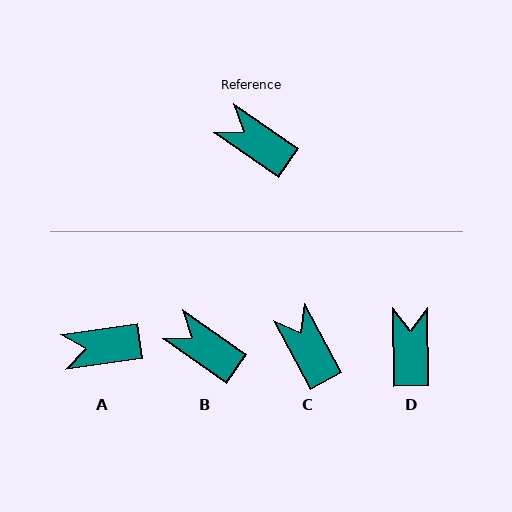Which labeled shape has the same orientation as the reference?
B.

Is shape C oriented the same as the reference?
No, it is off by about 27 degrees.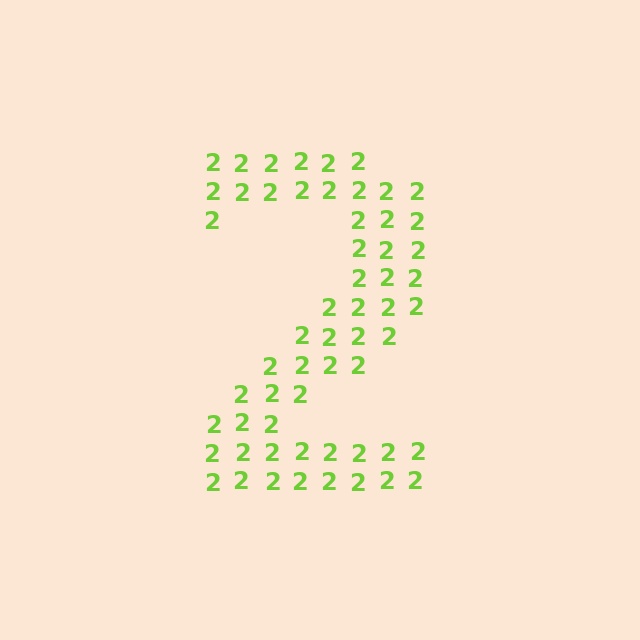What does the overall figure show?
The overall figure shows the digit 2.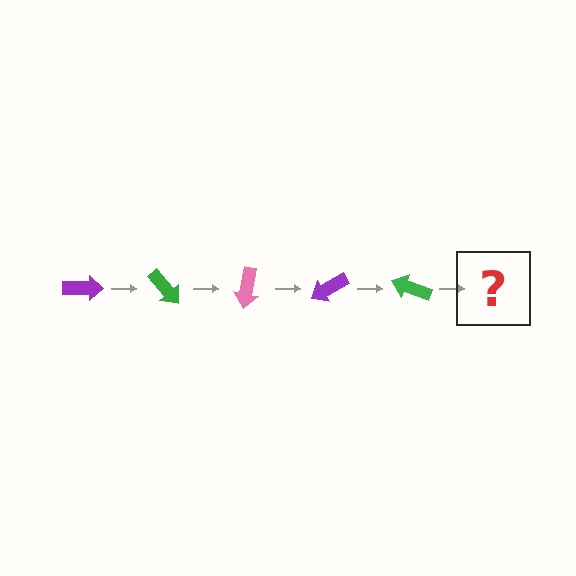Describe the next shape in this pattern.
It should be a pink arrow, rotated 250 degrees from the start.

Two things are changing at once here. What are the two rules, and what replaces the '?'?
The two rules are that it rotates 50 degrees each step and the color cycles through purple, green, and pink. The '?' should be a pink arrow, rotated 250 degrees from the start.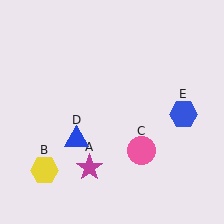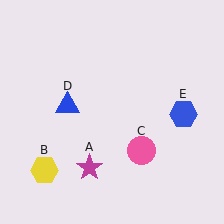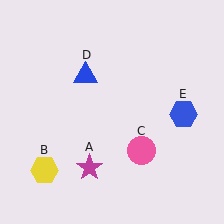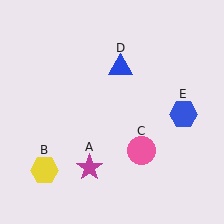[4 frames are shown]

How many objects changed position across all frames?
1 object changed position: blue triangle (object D).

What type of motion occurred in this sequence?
The blue triangle (object D) rotated clockwise around the center of the scene.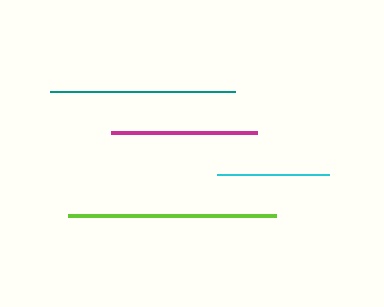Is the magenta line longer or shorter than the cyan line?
The magenta line is longer than the cyan line.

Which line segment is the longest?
The lime line is the longest at approximately 207 pixels.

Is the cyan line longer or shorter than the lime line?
The lime line is longer than the cyan line.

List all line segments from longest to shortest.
From longest to shortest: lime, teal, magenta, cyan.